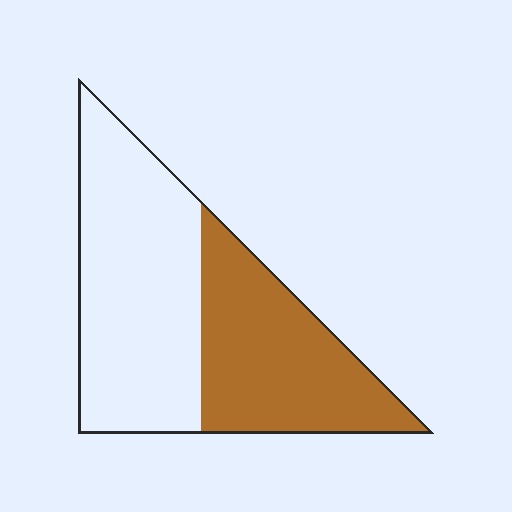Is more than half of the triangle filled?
No.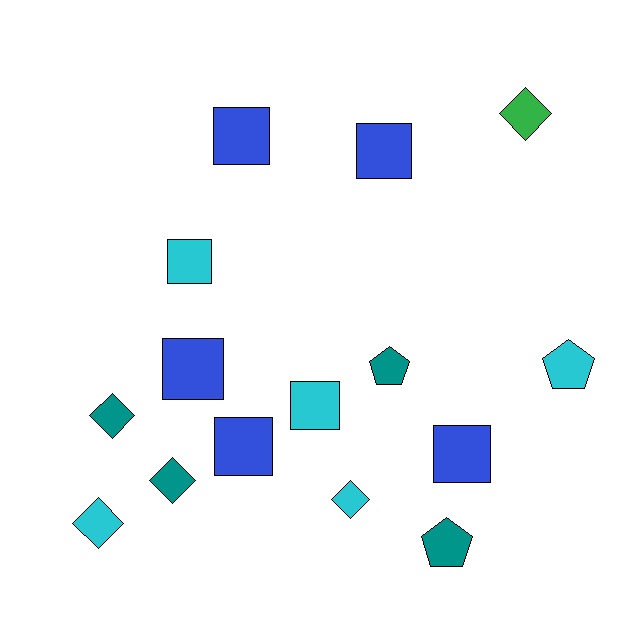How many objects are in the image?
There are 15 objects.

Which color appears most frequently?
Cyan, with 5 objects.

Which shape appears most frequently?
Square, with 7 objects.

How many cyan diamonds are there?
There are 2 cyan diamonds.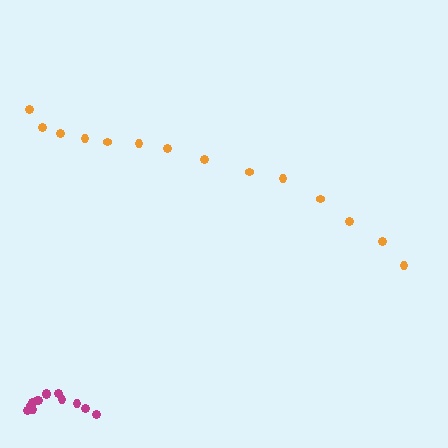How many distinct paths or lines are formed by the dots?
There are 2 distinct paths.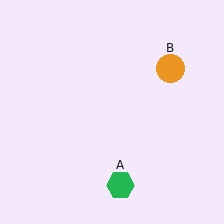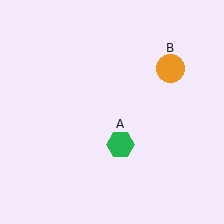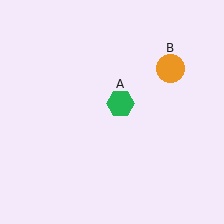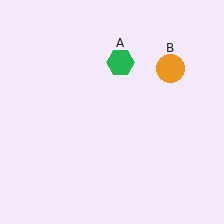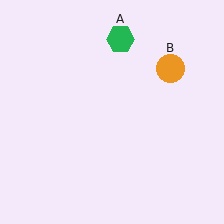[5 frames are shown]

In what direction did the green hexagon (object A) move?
The green hexagon (object A) moved up.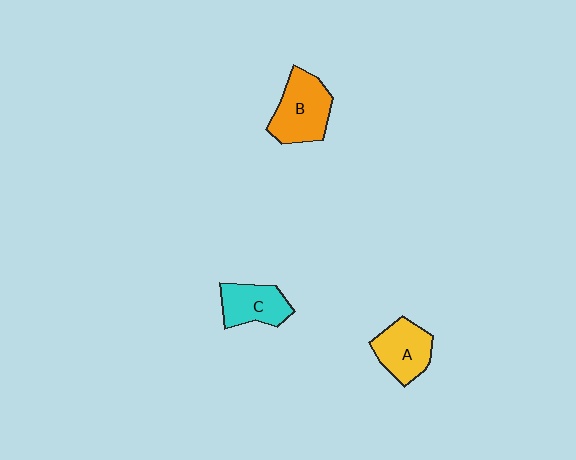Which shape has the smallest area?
Shape C (cyan).